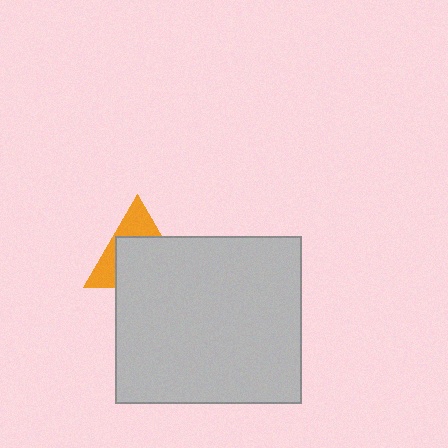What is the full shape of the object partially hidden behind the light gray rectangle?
The partially hidden object is an orange triangle.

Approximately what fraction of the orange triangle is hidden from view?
Roughly 62% of the orange triangle is hidden behind the light gray rectangle.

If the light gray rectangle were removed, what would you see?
You would see the complete orange triangle.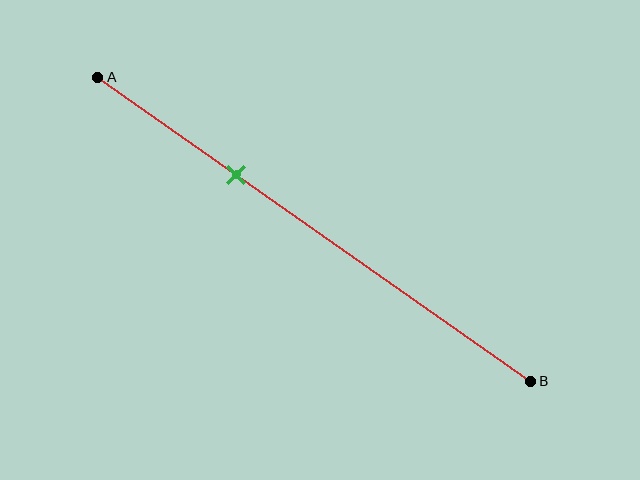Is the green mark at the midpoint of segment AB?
No, the mark is at about 30% from A, not at the 50% midpoint.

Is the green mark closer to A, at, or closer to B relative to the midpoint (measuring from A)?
The green mark is closer to point A than the midpoint of segment AB.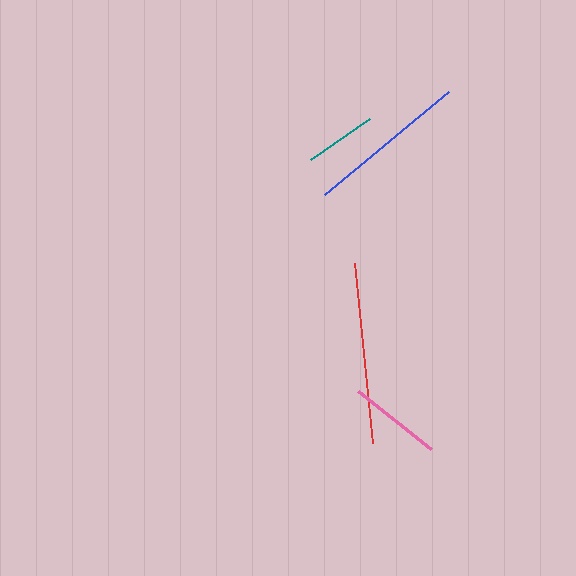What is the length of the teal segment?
The teal segment is approximately 72 pixels long.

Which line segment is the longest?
The red line is the longest at approximately 180 pixels.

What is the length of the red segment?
The red segment is approximately 180 pixels long.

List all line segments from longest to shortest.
From longest to shortest: red, blue, pink, teal.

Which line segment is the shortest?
The teal line is the shortest at approximately 72 pixels.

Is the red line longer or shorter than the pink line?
The red line is longer than the pink line.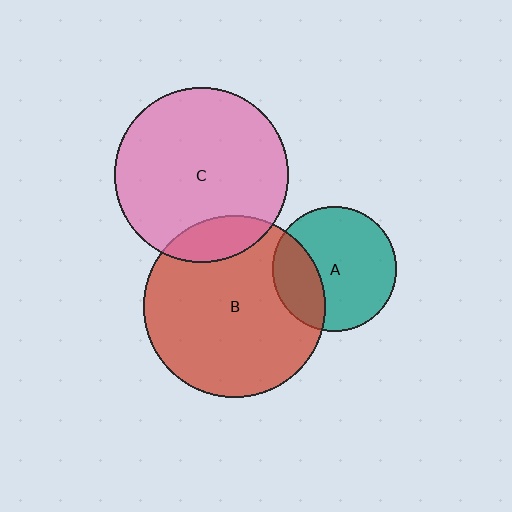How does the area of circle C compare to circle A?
Approximately 2.0 times.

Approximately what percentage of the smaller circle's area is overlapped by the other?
Approximately 30%.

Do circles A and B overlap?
Yes.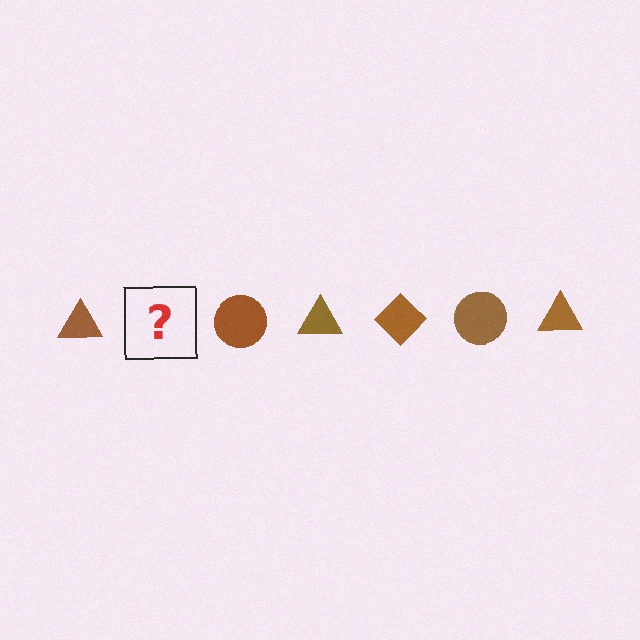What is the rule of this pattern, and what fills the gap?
The rule is that the pattern cycles through triangle, diamond, circle shapes in brown. The gap should be filled with a brown diamond.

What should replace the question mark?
The question mark should be replaced with a brown diamond.